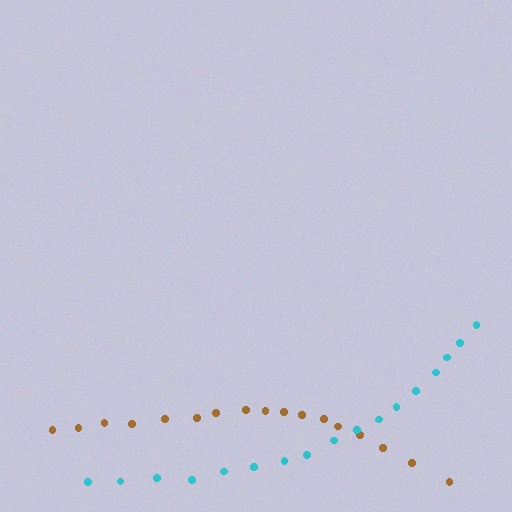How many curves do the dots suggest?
There are 2 distinct paths.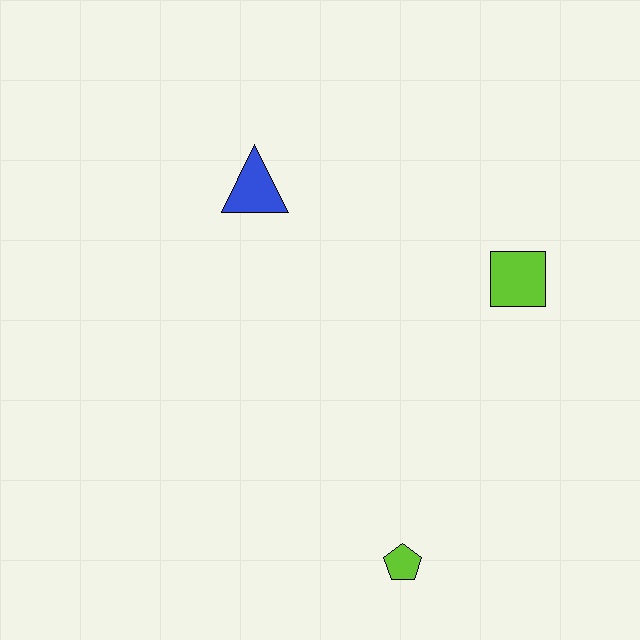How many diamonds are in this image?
There are no diamonds.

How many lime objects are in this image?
There are 2 lime objects.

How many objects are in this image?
There are 3 objects.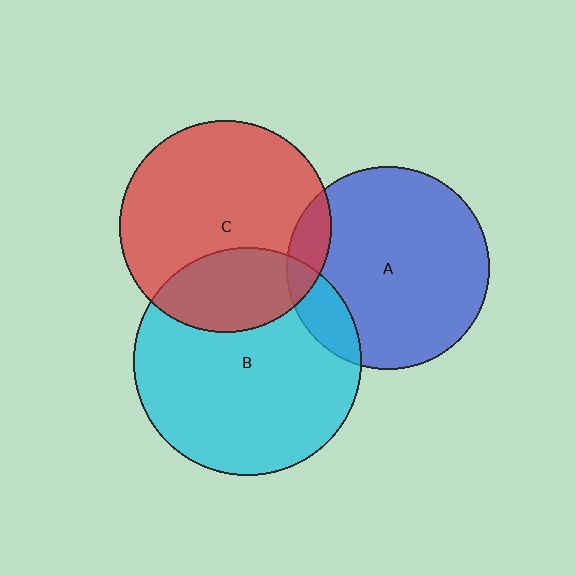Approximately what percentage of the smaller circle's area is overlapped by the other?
Approximately 10%.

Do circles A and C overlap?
Yes.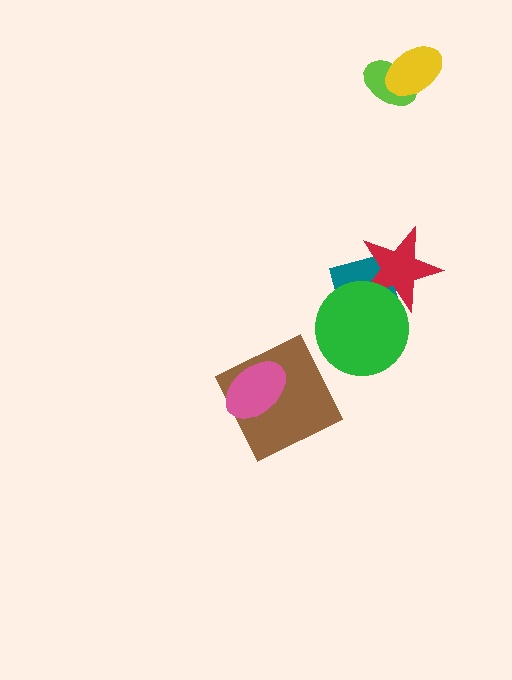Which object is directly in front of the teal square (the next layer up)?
The red star is directly in front of the teal square.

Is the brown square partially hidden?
Yes, it is partially covered by another shape.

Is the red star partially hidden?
Yes, it is partially covered by another shape.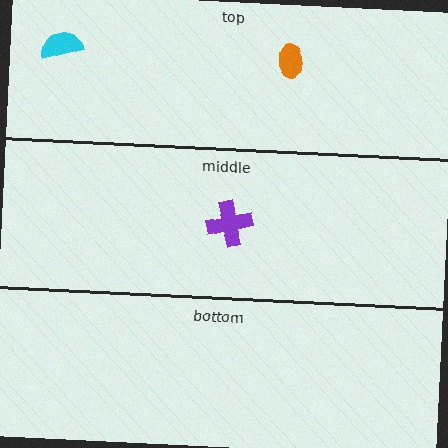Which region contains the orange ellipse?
The top region.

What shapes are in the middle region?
The purple cross.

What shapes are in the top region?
The cyan semicircle, the orange ellipse.